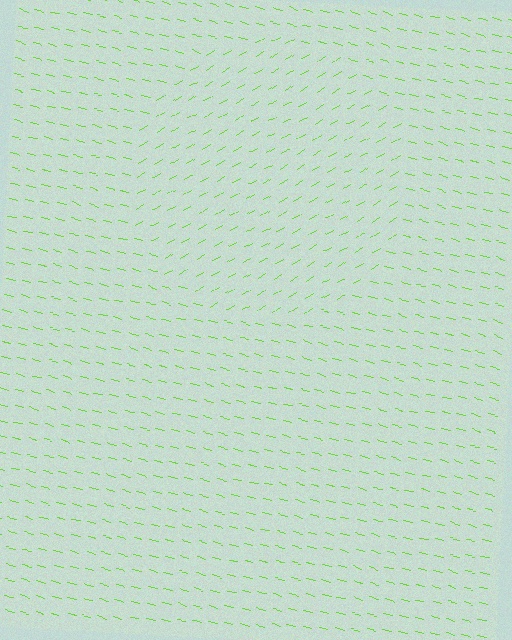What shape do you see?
I see a circle.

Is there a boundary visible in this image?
Yes, there is a texture boundary formed by a change in line orientation.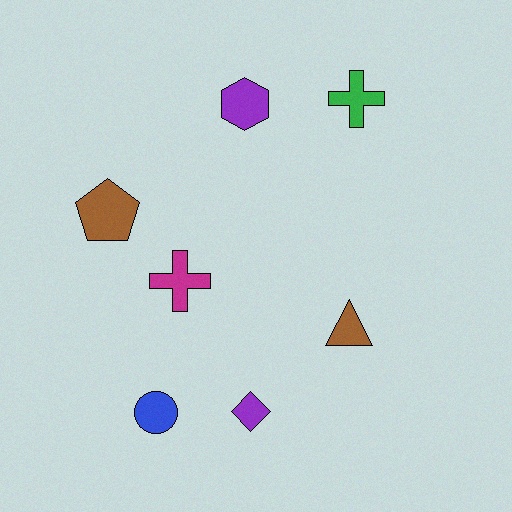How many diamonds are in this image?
There is 1 diamond.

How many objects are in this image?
There are 7 objects.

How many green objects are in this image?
There is 1 green object.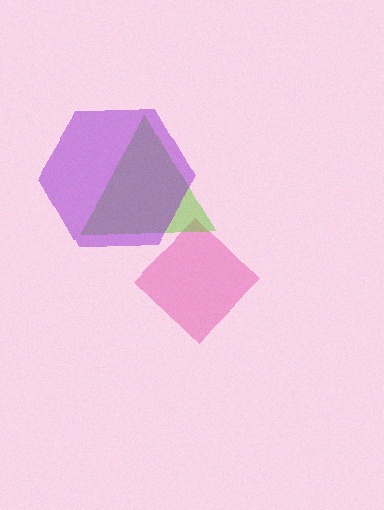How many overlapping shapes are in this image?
There are 3 overlapping shapes in the image.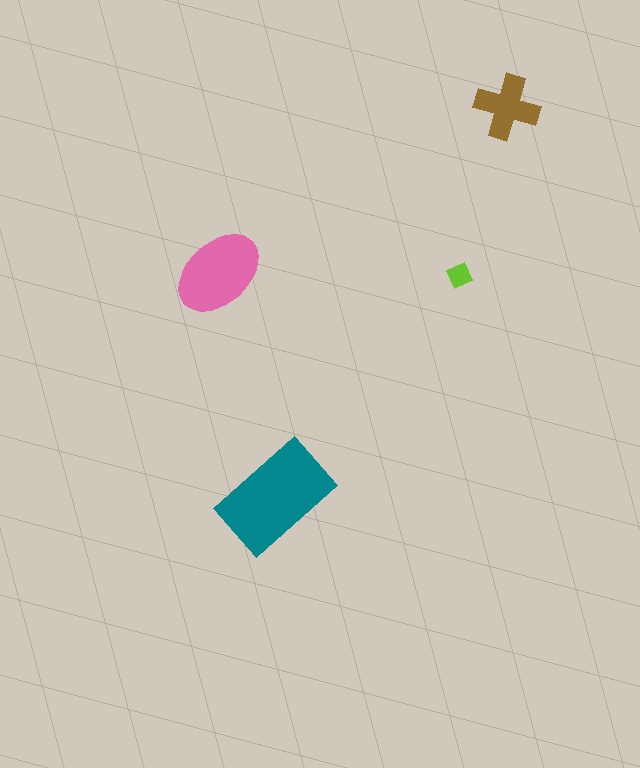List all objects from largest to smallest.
The teal rectangle, the pink ellipse, the brown cross, the lime diamond.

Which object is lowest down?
The teal rectangle is bottommost.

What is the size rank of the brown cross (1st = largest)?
3rd.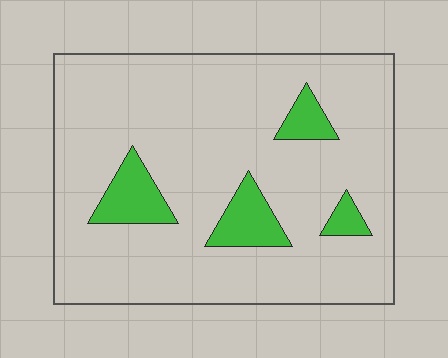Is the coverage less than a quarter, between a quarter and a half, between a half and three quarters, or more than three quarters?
Less than a quarter.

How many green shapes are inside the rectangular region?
4.